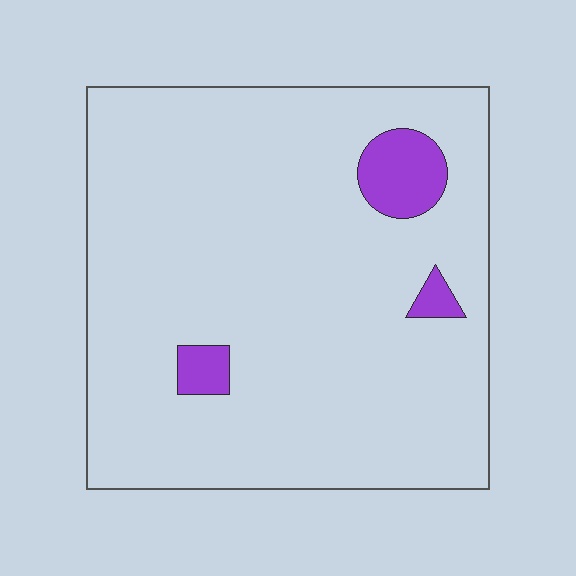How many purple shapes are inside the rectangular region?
3.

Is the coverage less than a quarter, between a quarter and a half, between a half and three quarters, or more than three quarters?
Less than a quarter.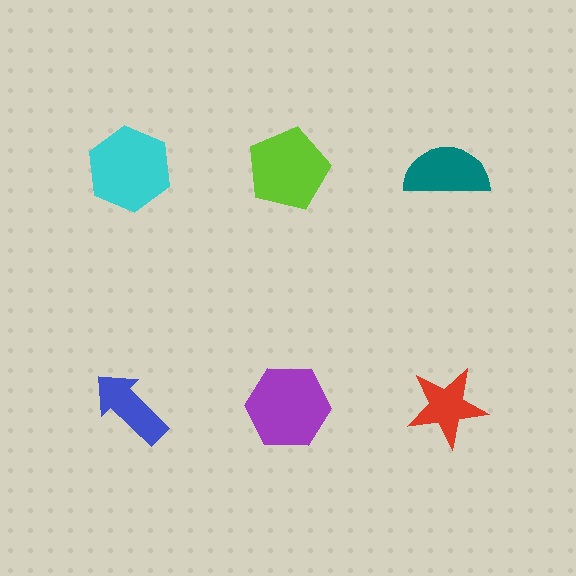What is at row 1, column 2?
A lime pentagon.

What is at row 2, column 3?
A red star.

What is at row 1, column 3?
A teal semicircle.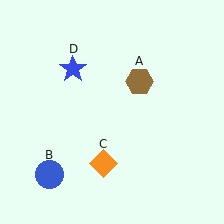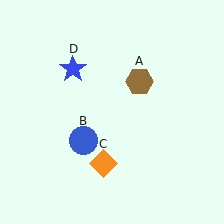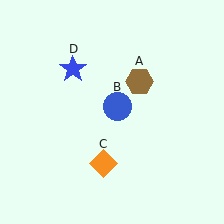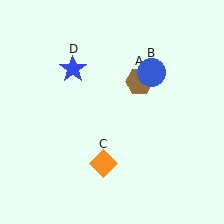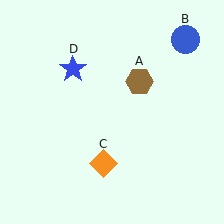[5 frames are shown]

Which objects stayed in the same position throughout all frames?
Brown hexagon (object A) and orange diamond (object C) and blue star (object D) remained stationary.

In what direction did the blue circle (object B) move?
The blue circle (object B) moved up and to the right.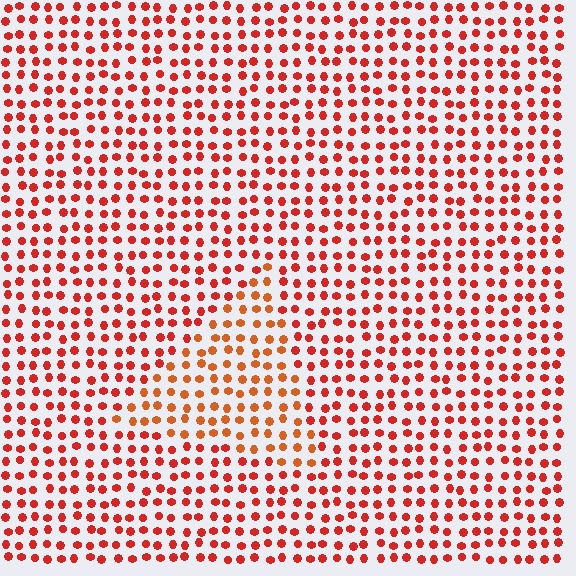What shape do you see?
I see a triangle.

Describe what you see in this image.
The image is filled with small red elements in a uniform arrangement. A triangle-shaped region is visible where the elements are tinted to a slightly different hue, forming a subtle color boundary.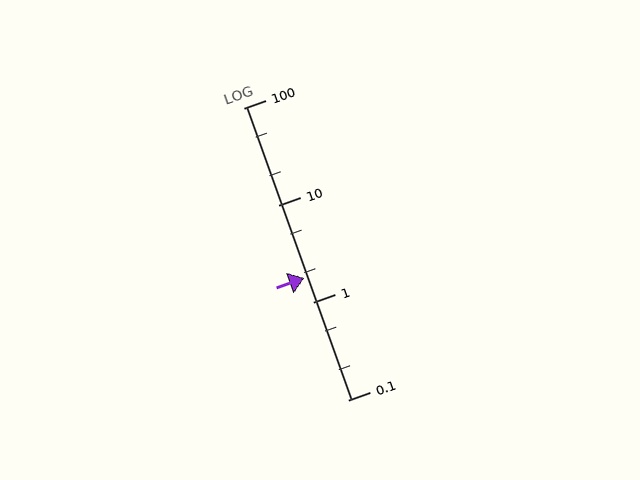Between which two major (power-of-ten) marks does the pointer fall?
The pointer is between 1 and 10.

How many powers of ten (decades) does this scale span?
The scale spans 3 decades, from 0.1 to 100.